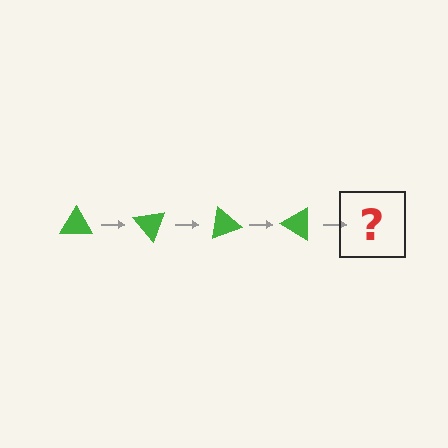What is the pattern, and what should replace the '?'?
The pattern is that the triangle rotates 50 degrees each step. The '?' should be a green triangle rotated 200 degrees.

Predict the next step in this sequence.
The next step is a green triangle rotated 200 degrees.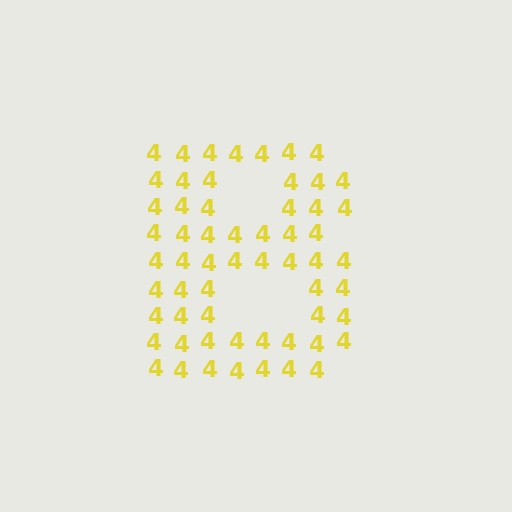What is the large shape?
The large shape is the letter B.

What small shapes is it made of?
It is made of small digit 4's.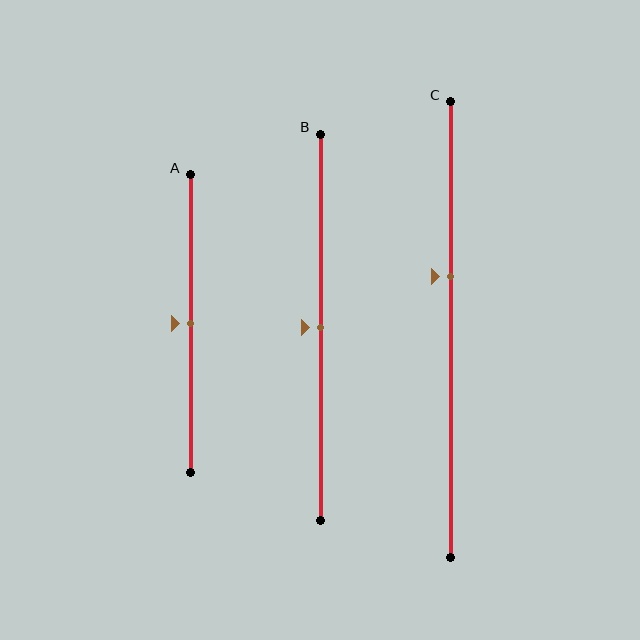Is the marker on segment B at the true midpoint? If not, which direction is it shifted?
Yes, the marker on segment B is at the true midpoint.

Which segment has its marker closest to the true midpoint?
Segment A has its marker closest to the true midpoint.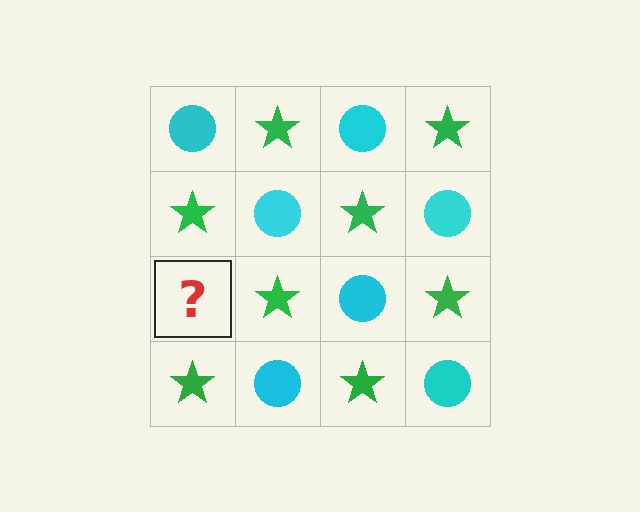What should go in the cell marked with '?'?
The missing cell should contain a cyan circle.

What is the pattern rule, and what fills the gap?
The rule is that it alternates cyan circle and green star in a checkerboard pattern. The gap should be filled with a cyan circle.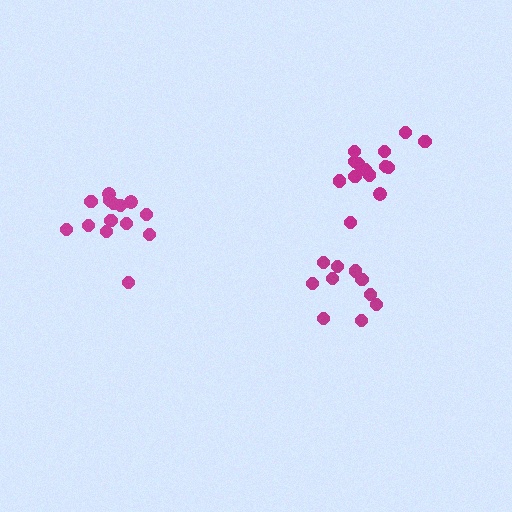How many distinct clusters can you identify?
There are 3 distinct clusters.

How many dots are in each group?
Group 1: 14 dots, Group 2: 10 dots, Group 3: 14 dots (38 total).